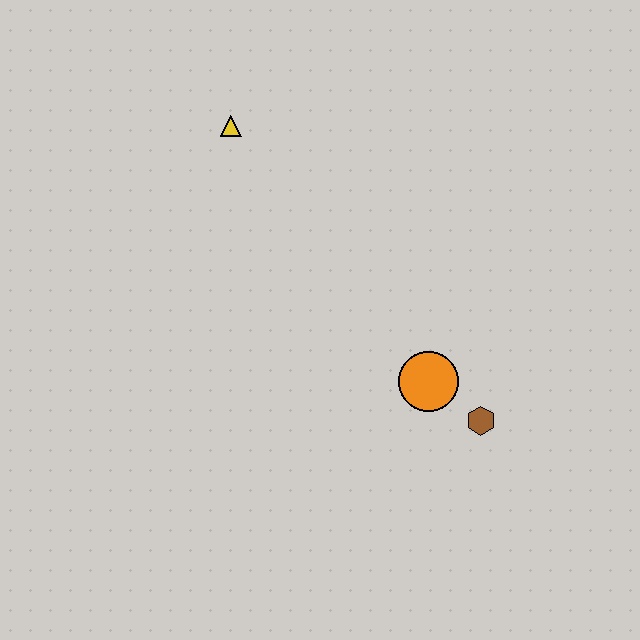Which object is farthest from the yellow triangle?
The brown hexagon is farthest from the yellow triangle.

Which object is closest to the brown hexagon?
The orange circle is closest to the brown hexagon.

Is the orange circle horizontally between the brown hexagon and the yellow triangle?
Yes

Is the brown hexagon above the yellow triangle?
No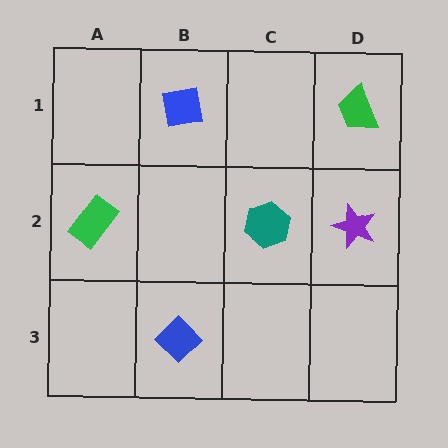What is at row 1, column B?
A blue square.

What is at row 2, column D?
A purple star.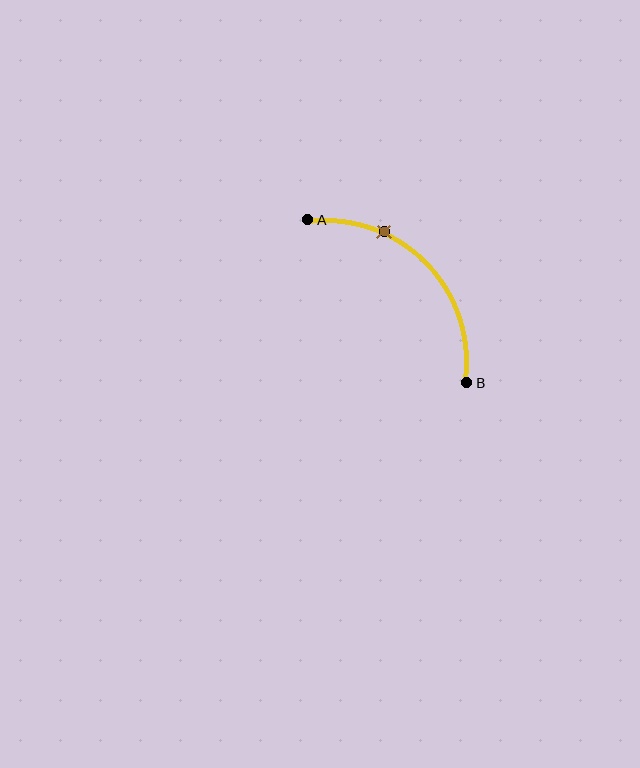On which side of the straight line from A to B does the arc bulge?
The arc bulges above and to the right of the straight line connecting A and B.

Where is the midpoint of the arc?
The arc midpoint is the point on the curve farthest from the straight line joining A and B. It sits above and to the right of that line.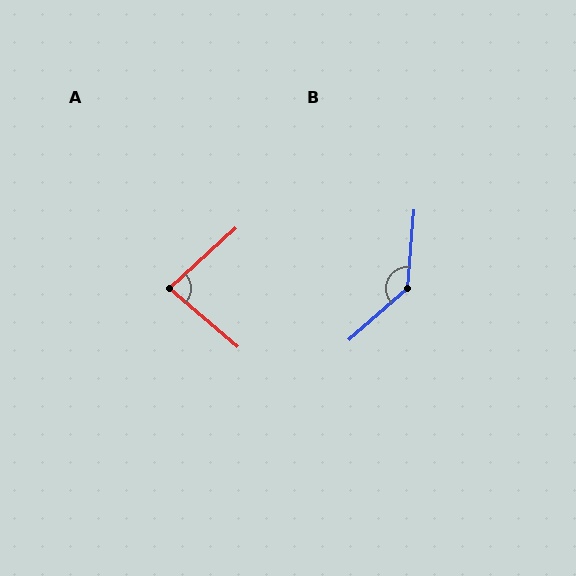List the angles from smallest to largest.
A (83°), B (136°).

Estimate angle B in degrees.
Approximately 136 degrees.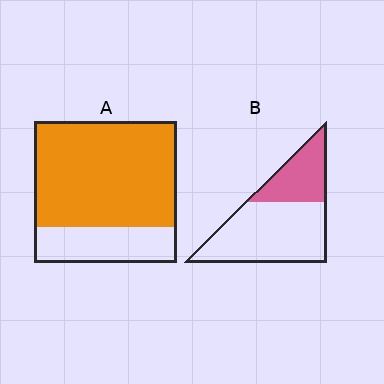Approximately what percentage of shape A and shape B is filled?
A is approximately 75% and B is approximately 35%.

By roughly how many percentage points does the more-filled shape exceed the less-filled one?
By roughly 40 percentage points (A over B).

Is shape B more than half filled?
No.